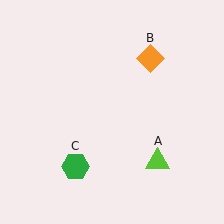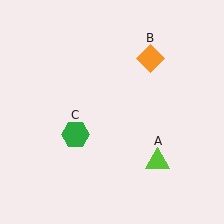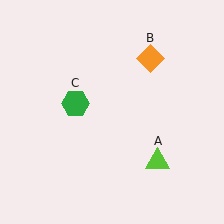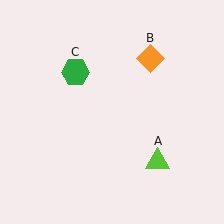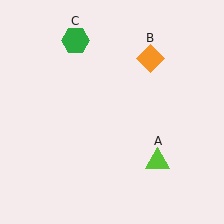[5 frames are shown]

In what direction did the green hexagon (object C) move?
The green hexagon (object C) moved up.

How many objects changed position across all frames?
1 object changed position: green hexagon (object C).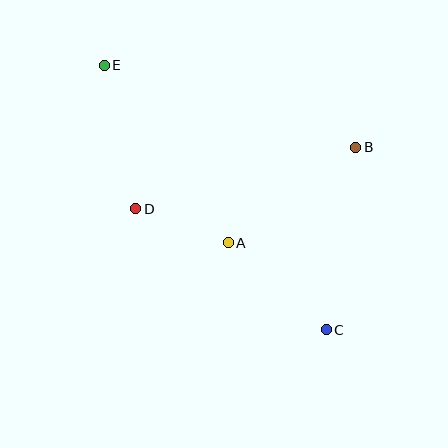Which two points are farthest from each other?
Points C and E are farthest from each other.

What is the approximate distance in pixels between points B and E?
The distance between B and E is approximately 265 pixels.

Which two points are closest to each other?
Points A and D are closest to each other.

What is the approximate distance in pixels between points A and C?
The distance between A and C is approximately 131 pixels.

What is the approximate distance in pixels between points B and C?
The distance between B and C is approximately 185 pixels.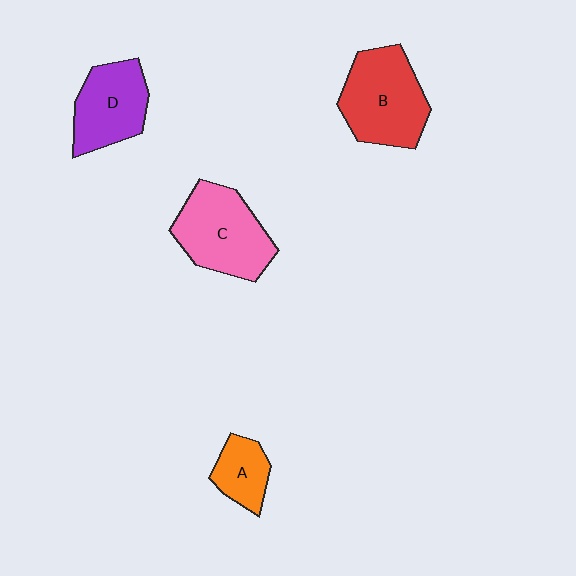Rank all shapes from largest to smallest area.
From largest to smallest: B (red), C (pink), D (purple), A (orange).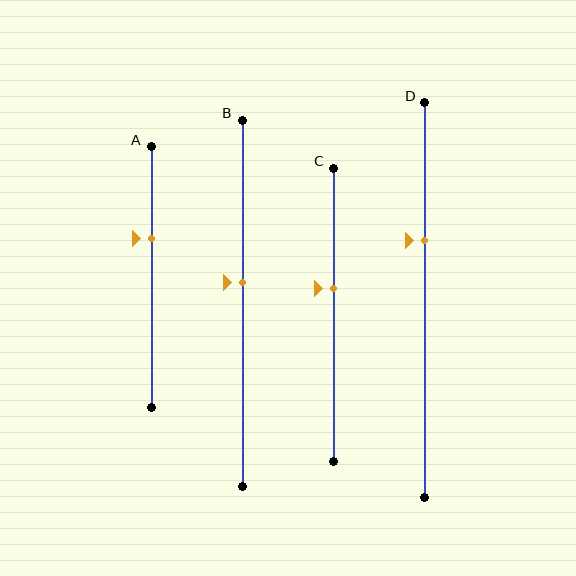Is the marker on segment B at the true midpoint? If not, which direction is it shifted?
No, the marker on segment B is shifted upward by about 6% of the segment length.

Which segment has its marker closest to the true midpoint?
Segment B has its marker closest to the true midpoint.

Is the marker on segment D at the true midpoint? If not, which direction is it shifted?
No, the marker on segment D is shifted upward by about 15% of the segment length.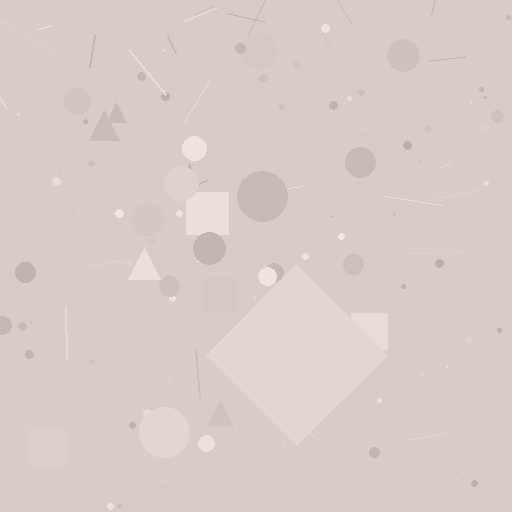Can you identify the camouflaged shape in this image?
The camouflaged shape is a diamond.